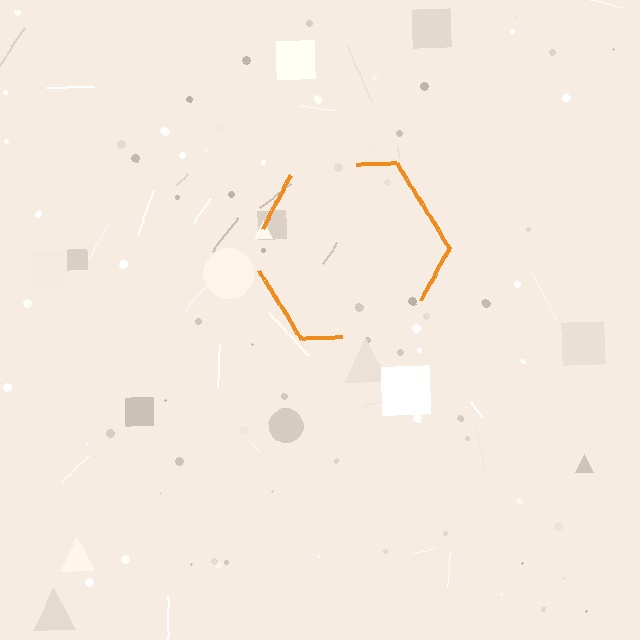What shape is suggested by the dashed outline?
The dashed outline suggests a hexagon.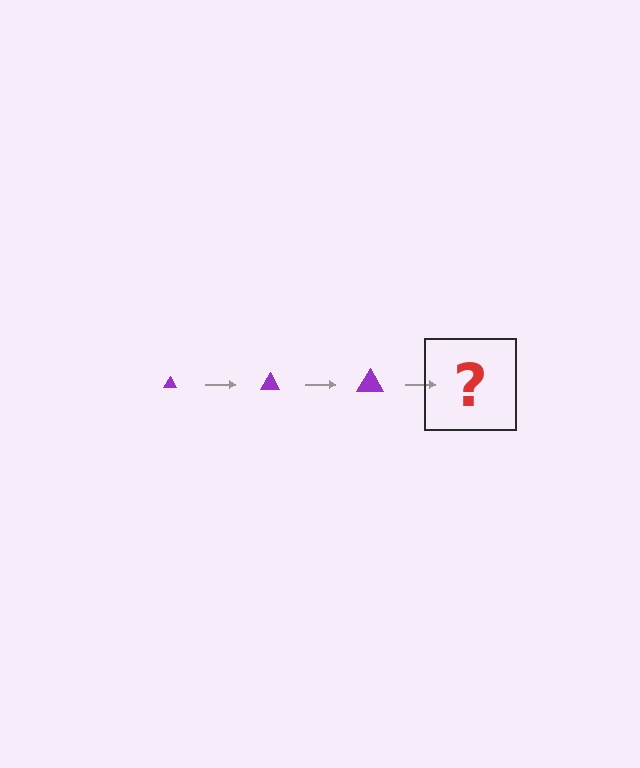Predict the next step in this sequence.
The next step is a purple triangle, larger than the previous one.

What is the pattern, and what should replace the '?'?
The pattern is that the triangle gets progressively larger each step. The '?' should be a purple triangle, larger than the previous one.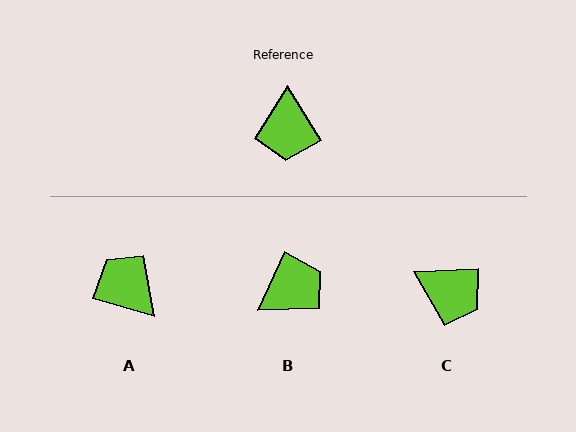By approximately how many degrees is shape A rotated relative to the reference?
Approximately 138 degrees clockwise.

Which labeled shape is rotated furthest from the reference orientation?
A, about 138 degrees away.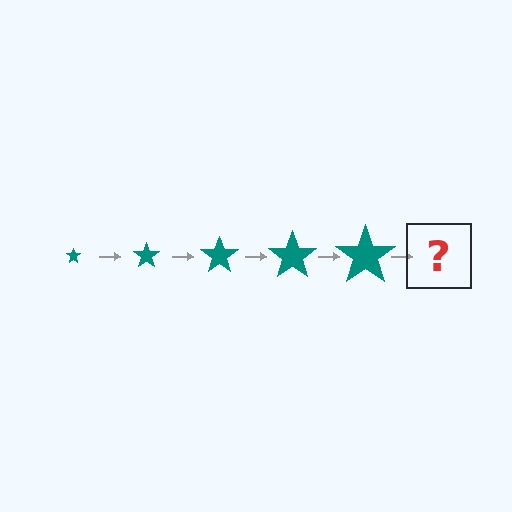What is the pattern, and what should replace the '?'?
The pattern is that the star gets progressively larger each step. The '?' should be a teal star, larger than the previous one.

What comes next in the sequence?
The next element should be a teal star, larger than the previous one.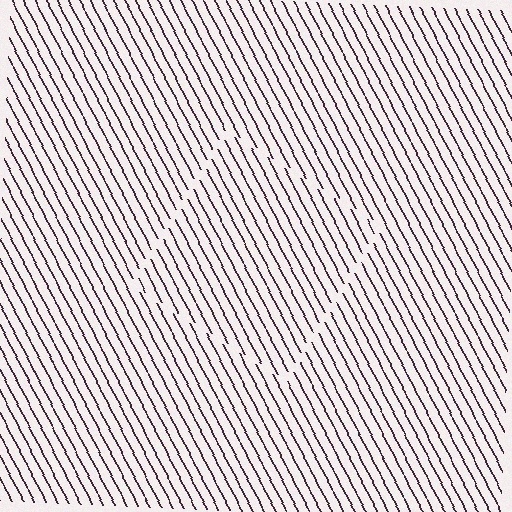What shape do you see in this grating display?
An illusory square. The interior of the shape contains the same grating, shifted by half a period — the contour is defined by the phase discontinuity where line-ends from the inner and outer gratings abut.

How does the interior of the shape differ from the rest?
The interior of the shape contains the same grating, shifted by half a period — the contour is defined by the phase discontinuity where line-ends from the inner and outer gratings abut.